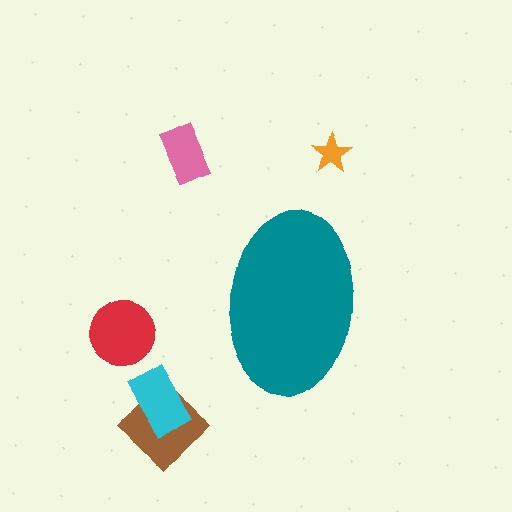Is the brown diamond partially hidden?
No, the brown diamond is fully visible.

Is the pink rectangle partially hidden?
No, the pink rectangle is fully visible.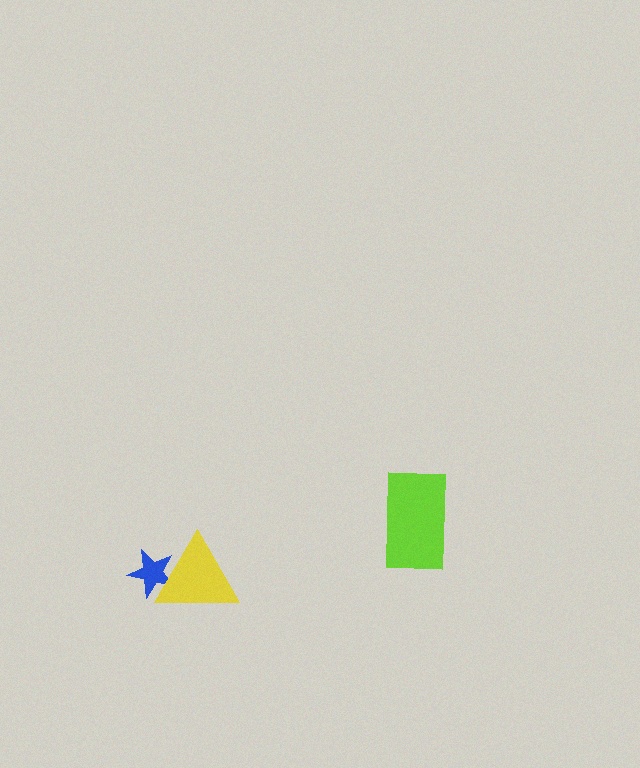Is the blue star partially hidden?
Yes, it is partially covered by another shape.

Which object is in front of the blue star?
The yellow triangle is in front of the blue star.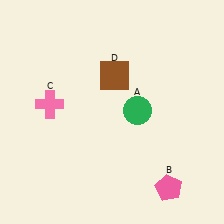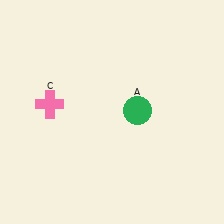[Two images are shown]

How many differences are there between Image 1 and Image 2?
There are 2 differences between the two images.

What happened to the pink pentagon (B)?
The pink pentagon (B) was removed in Image 2. It was in the bottom-right area of Image 1.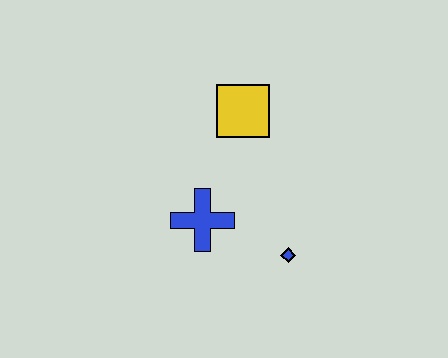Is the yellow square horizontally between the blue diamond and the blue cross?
Yes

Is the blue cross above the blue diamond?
Yes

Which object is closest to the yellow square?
The blue cross is closest to the yellow square.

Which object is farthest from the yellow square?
The blue diamond is farthest from the yellow square.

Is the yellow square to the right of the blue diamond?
No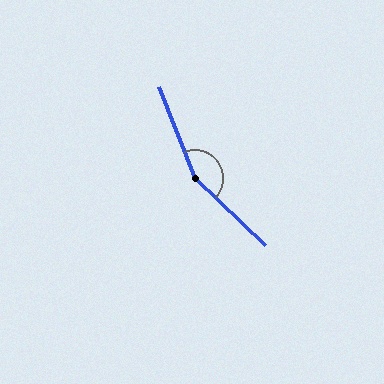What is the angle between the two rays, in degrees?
Approximately 155 degrees.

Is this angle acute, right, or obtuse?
It is obtuse.